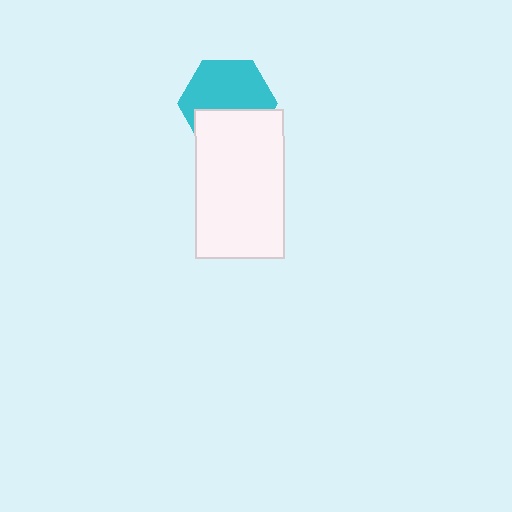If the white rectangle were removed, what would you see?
You would see the complete cyan hexagon.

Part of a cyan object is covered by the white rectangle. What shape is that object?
It is a hexagon.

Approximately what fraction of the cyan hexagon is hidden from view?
Roughly 39% of the cyan hexagon is hidden behind the white rectangle.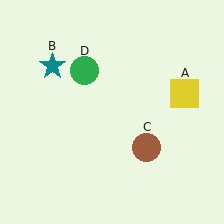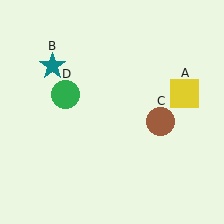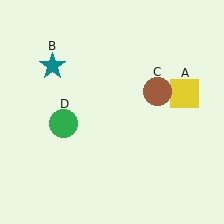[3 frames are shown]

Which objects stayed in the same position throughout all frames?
Yellow square (object A) and teal star (object B) remained stationary.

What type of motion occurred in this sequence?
The brown circle (object C), green circle (object D) rotated counterclockwise around the center of the scene.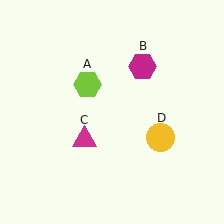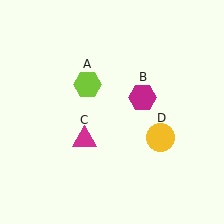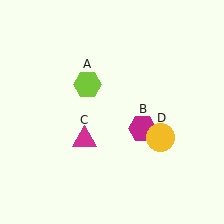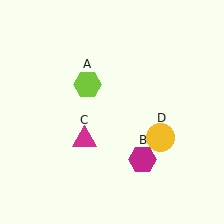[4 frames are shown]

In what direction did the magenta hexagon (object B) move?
The magenta hexagon (object B) moved down.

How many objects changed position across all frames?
1 object changed position: magenta hexagon (object B).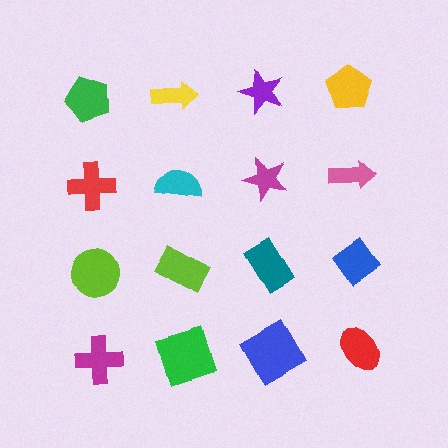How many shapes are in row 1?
4 shapes.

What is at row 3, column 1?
A lime circle.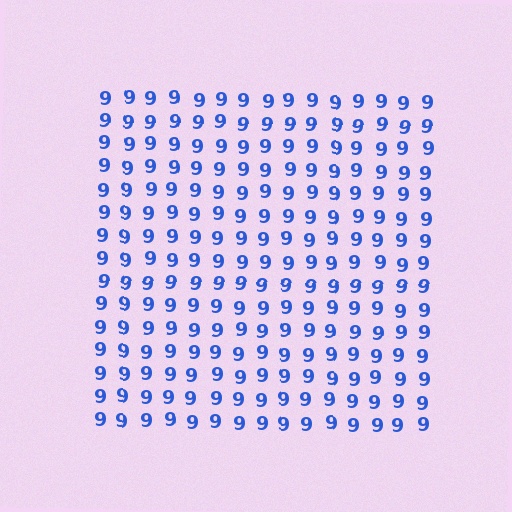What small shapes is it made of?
It is made of small digit 9's.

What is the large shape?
The large shape is a square.